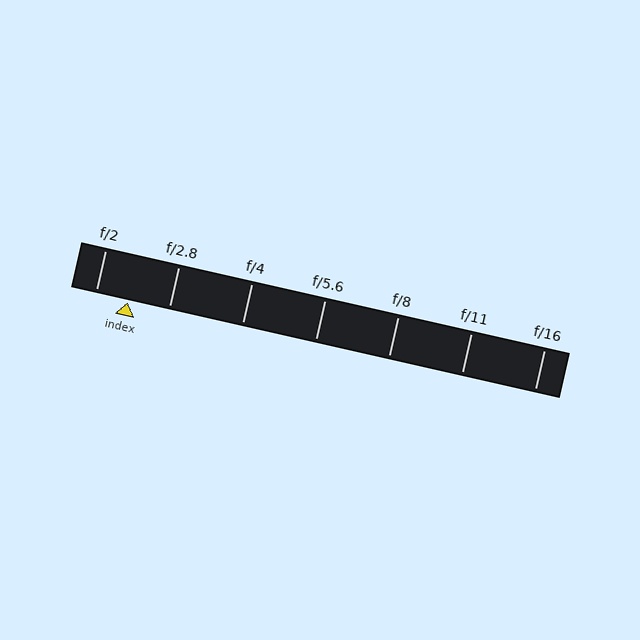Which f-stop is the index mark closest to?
The index mark is closest to f/2.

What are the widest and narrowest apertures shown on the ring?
The widest aperture shown is f/2 and the narrowest is f/16.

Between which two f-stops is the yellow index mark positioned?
The index mark is between f/2 and f/2.8.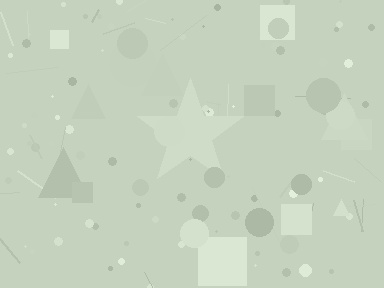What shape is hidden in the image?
A star is hidden in the image.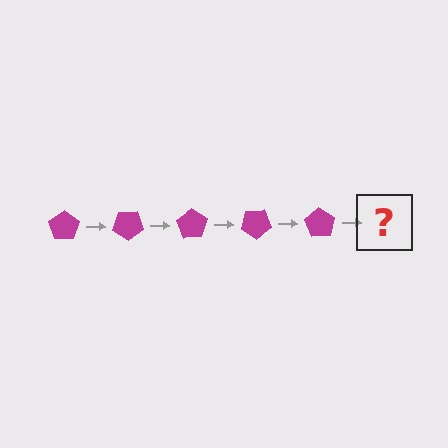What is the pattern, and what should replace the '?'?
The pattern is that the pentagon rotates 35 degrees each step. The '?' should be a magenta pentagon rotated 175 degrees.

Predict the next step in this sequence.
The next step is a magenta pentagon rotated 175 degrees.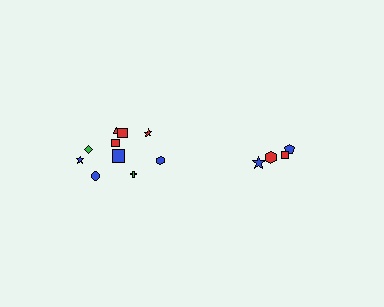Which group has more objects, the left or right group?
The left group.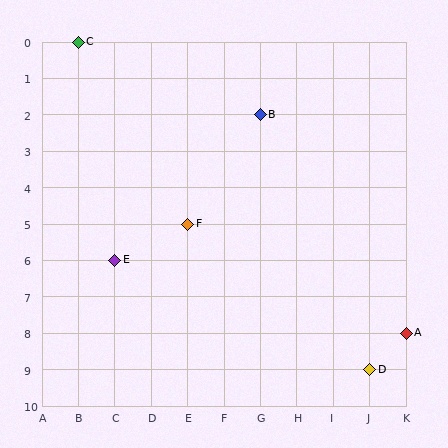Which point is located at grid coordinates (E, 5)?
Point F is at (E, 5).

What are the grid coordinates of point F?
Point F is at grid coordinates (E, 5).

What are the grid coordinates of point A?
Point A is at grid coordinates (K, 8).